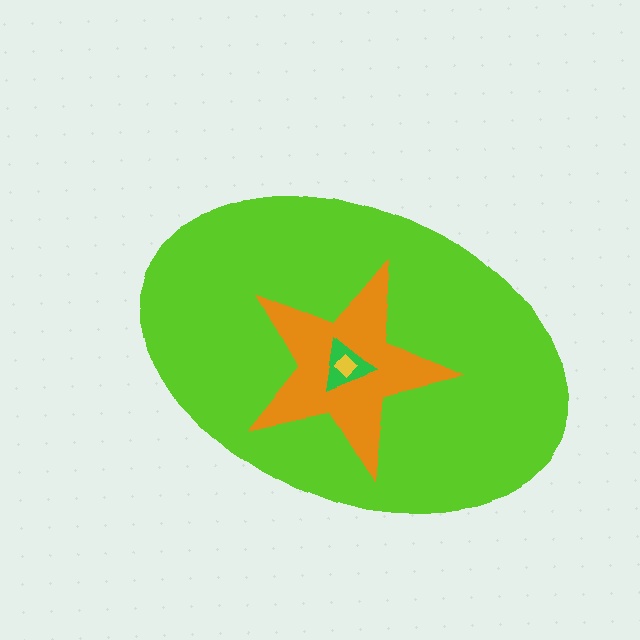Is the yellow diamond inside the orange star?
Yes.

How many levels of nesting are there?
4.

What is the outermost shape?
The lime ellipse.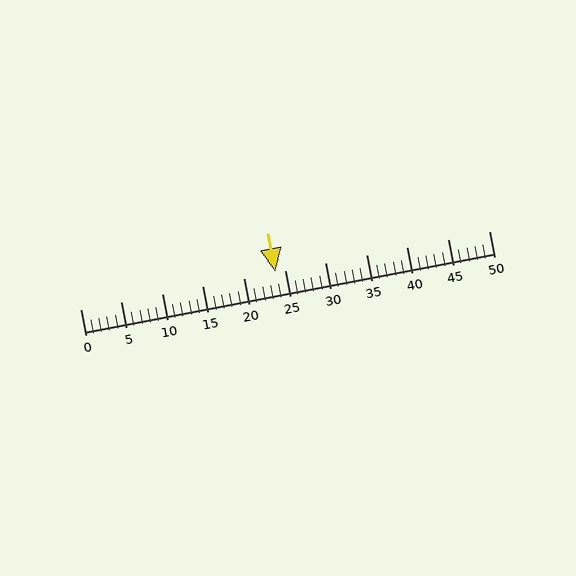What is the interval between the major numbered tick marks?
The major tick marks are spaced 5 units apart.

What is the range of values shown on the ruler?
The ruler shows values from 0 to 50.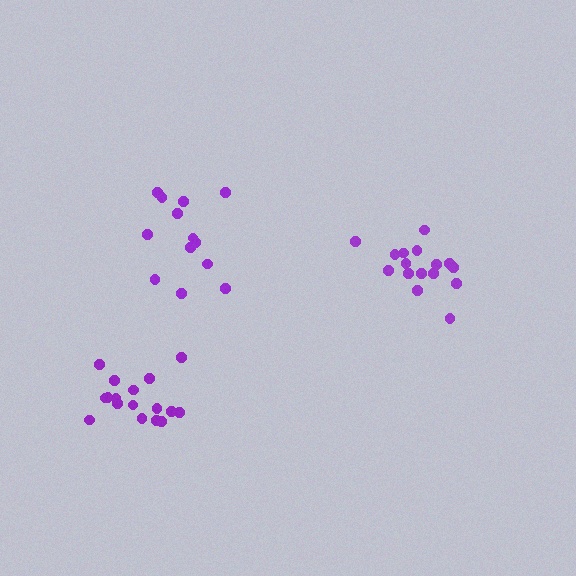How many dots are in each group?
Group 1: 16 dots, Group 2: 13 dots, Group 3: 17 dots (46 total).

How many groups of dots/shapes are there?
There are 3 groups.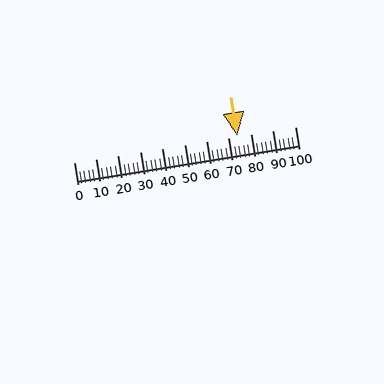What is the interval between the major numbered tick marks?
The major tick marks are spaced 10 units apart.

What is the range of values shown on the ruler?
The ruler shows values from 0 to 100.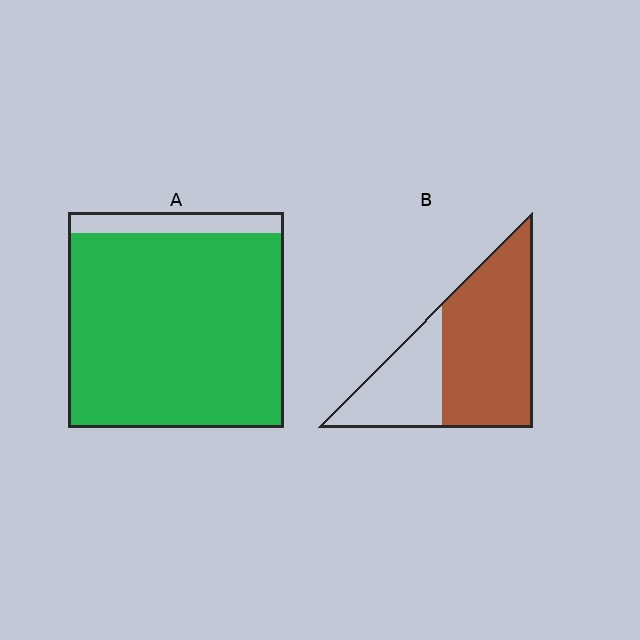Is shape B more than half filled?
Yes.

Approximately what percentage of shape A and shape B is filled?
A is approximately 90% and B is approximately 65%.